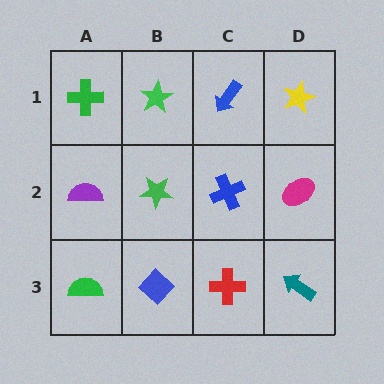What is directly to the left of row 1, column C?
A green star.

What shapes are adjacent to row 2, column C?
A blue arrow (row 1, column C), a red cross (row 3, column C), a green star (row 2, column B), a magenta ellipse (row 2, column D).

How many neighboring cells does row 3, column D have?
2.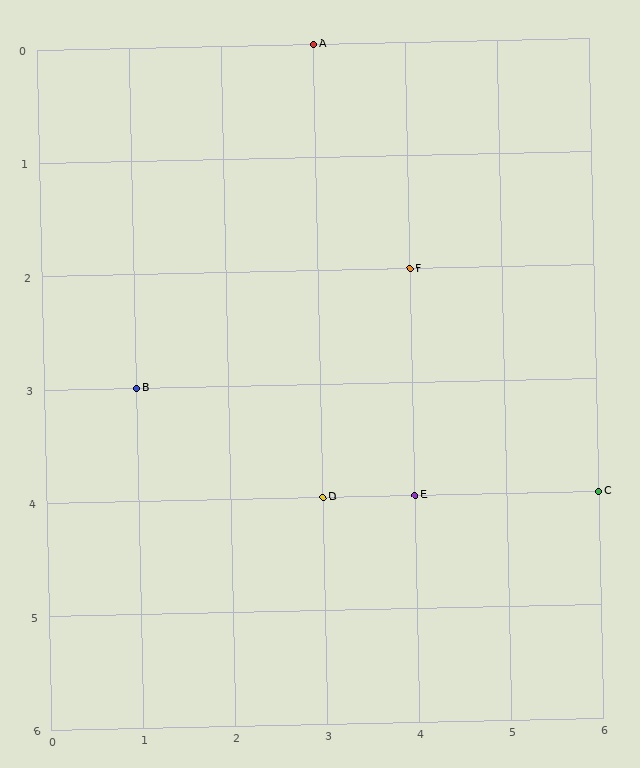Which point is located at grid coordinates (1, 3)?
Point B is at (1, 3).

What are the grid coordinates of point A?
Point A is at grid coordinates (3, 0).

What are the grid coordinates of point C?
Point C is at grid coordinates (6, 4).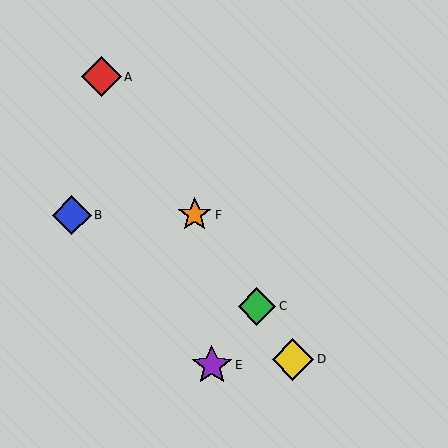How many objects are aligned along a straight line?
4 objects (A, C, D, F) are aligned along a straight line.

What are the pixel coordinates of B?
Object B is at (72, 215).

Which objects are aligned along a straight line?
Objects A, C, D, F are aligned along a straight line.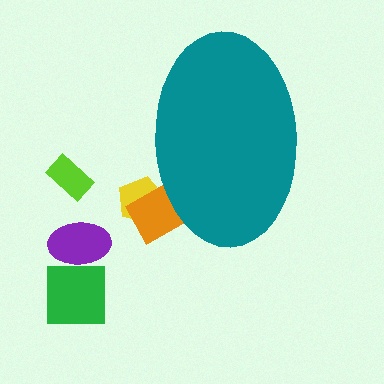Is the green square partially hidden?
No, the green square is fully visible.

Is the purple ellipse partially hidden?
No, the purple ellipse is fully visible.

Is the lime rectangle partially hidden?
No, the lime rectangle is fully visible.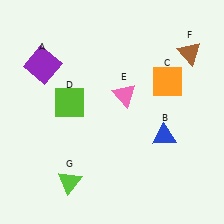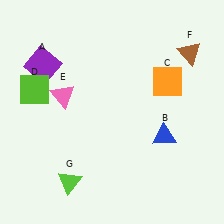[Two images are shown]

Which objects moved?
The objects that moved are: the lime square (D), the pink triangle (E).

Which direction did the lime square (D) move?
The lime square (D) moved left.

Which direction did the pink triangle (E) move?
The pink triangle (E) moved left.